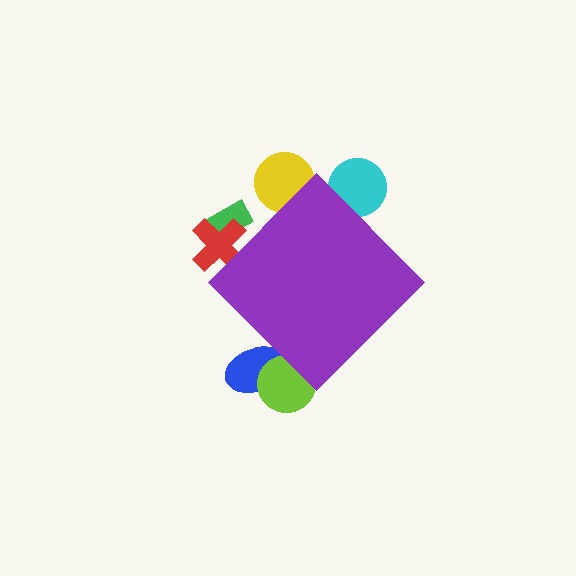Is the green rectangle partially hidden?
Yes, the green rectangle is partially hidden behind the purple diamond.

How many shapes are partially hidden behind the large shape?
6 shapes are partially hidden.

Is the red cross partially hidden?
Yes, the red cross is partially hidden behind the purple diamond.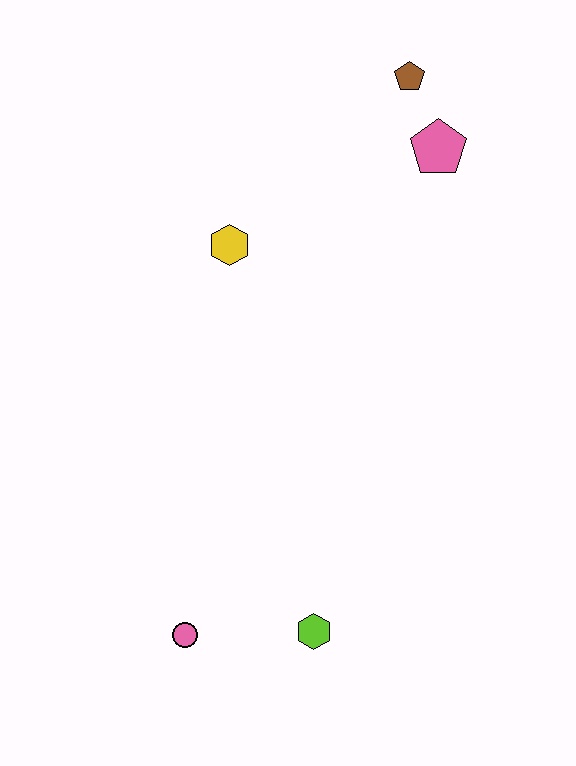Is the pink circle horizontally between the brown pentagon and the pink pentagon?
No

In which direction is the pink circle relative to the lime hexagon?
The pink circle is to the left of the lime hexagon.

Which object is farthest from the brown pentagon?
The pink circle is farthest from the brown pentagon.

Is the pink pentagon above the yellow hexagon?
Yes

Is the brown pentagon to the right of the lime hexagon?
Yes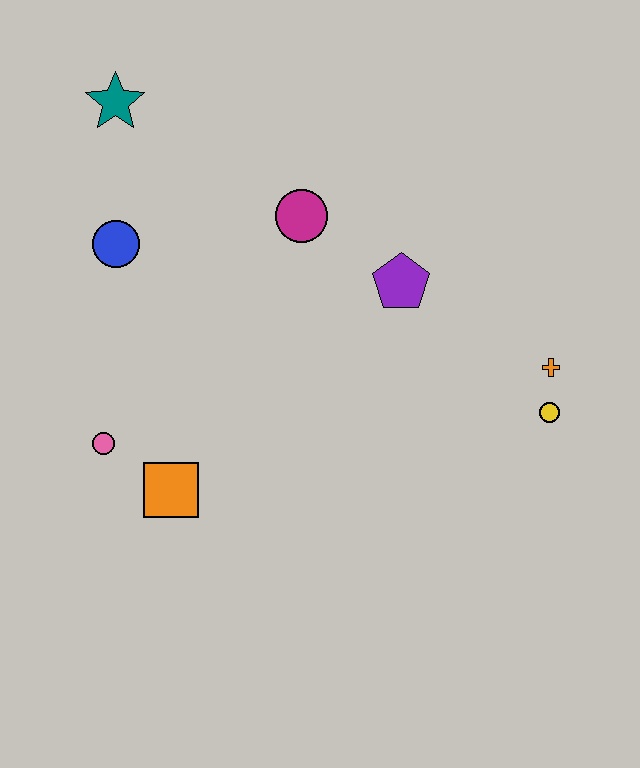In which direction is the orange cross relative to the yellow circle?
The orange cross is above the yellow circle.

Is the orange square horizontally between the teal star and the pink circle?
No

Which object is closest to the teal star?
The blue circle is closest to the teal star.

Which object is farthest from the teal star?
The yellow circle is farthest from the teal star.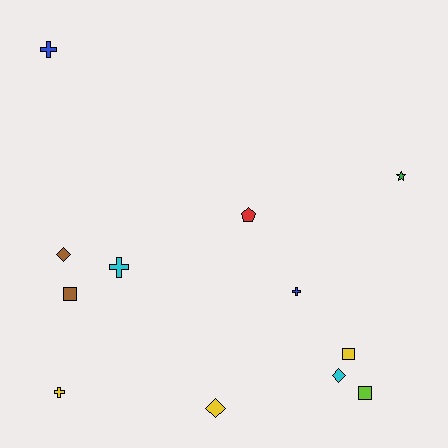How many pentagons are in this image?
There is 1 pentagon.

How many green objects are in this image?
There is 1 green object.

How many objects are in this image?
There are 12 objects.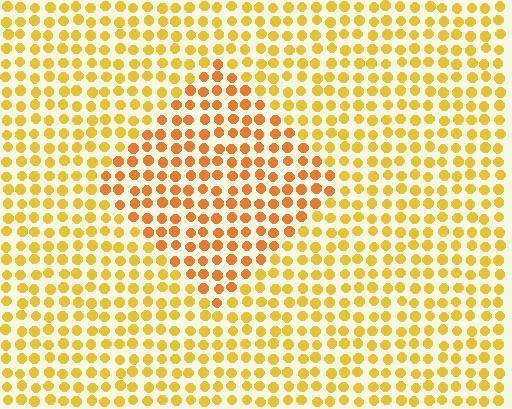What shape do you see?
I see a diamond.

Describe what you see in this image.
The image is filled with small yellow elements in a uniform arrangement. A diamond-shaped region is visible where the elements are tinted to a slightly different hue, forming a subtle color boundary.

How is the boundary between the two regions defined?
The boundary is defined purely by a slight shift in hue (about 24 degrees). Spacing, size, and orientation are identical on both sides.